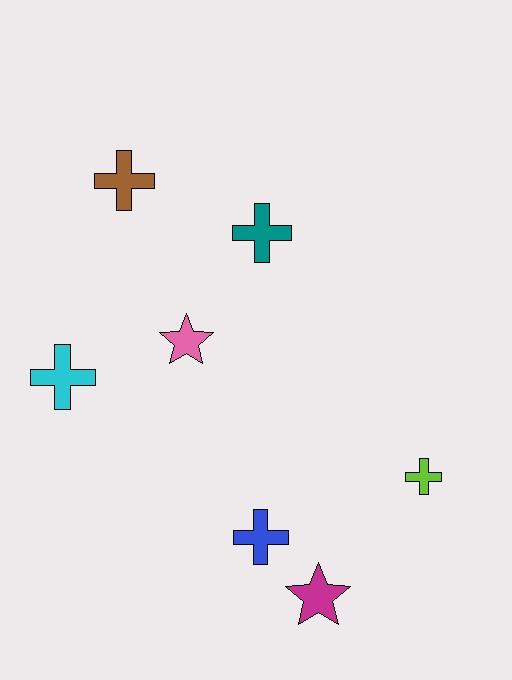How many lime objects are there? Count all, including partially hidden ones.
There is 1 lime object.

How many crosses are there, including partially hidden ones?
There are 5 crosses.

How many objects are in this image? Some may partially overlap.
There are 7 objects.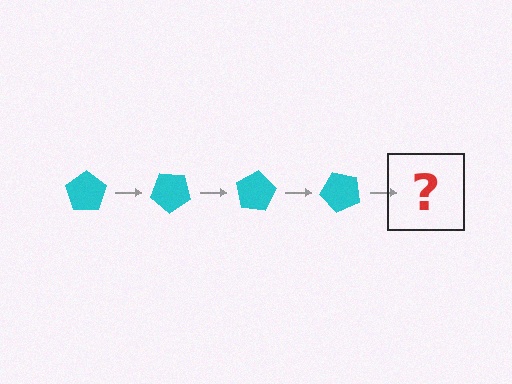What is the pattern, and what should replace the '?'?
The pattern is that the pentagon rotates 40 degrees each step. The '?' should be a cyan pentagon rotated 160 degrees.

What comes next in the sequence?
The next element should be a cyan pentagon rotated 160 degrees.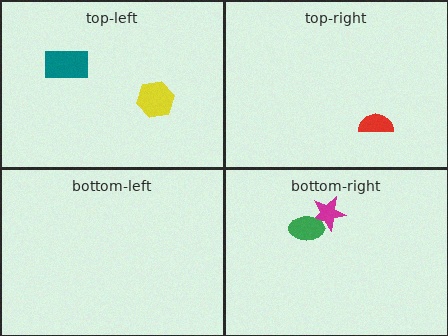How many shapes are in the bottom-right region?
2.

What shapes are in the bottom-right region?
The magenta star, the green ellipse.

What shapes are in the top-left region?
The yellow hexagon, the teal rectangle.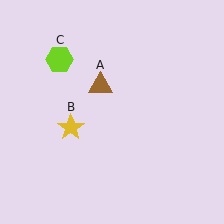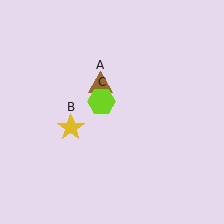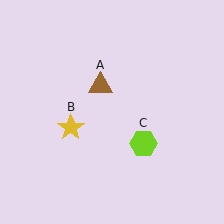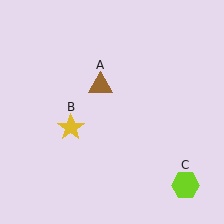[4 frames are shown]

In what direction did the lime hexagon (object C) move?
The lime hexagon (object C) moved down and to the right.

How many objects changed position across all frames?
1 object changed position: lime hexagon (object C).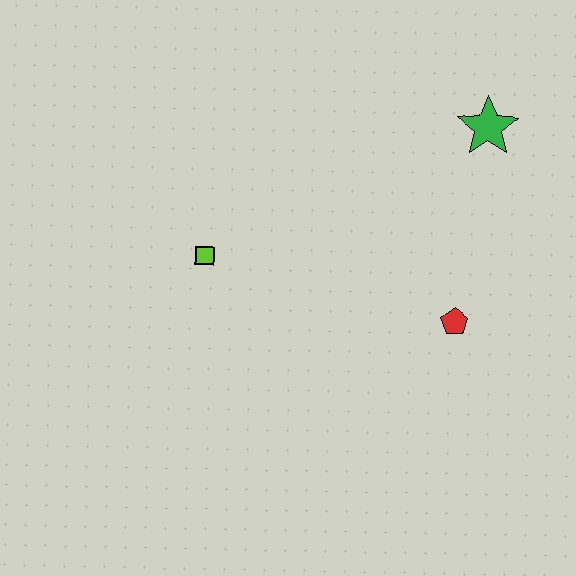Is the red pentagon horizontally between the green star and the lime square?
Yes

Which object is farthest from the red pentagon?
The lime square is farthest from the red pentagon.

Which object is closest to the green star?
The red pentagon is closest to the green star.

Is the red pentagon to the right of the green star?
No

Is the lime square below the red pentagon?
No